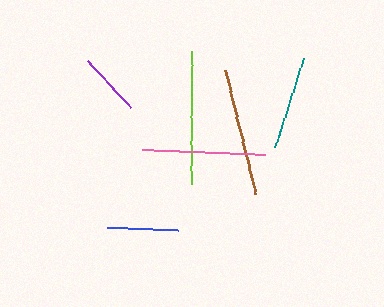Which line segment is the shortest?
The purple line is the shortest at approximately 64 pixels.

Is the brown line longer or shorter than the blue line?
The brown line is longer than the blue line.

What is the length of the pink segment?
The pink segment is approximately 123 pixels long.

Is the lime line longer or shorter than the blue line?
The lime line is longer than the blue line.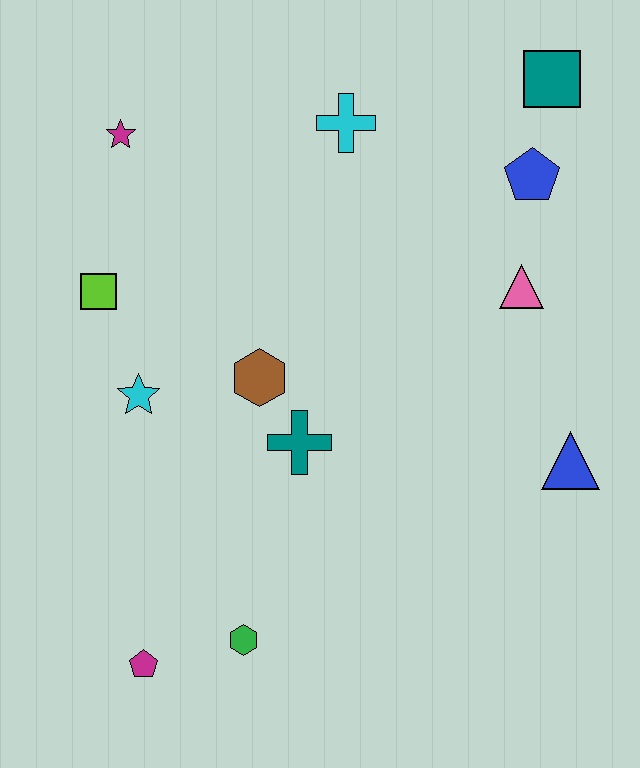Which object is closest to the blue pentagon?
The teal square is closest to the blue pentagon.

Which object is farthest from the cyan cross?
The magenta pentagon is farthest from the cyan cross.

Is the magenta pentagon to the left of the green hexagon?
Yes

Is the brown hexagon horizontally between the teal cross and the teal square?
No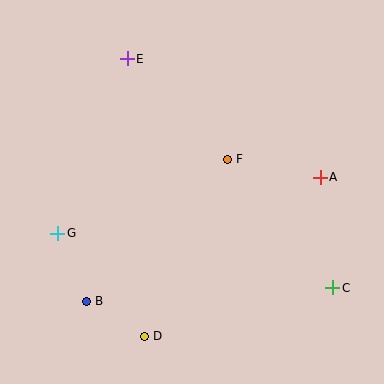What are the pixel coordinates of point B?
Point B is at (86, 301).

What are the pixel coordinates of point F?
Point F is at (227, 159).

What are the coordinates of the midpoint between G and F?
The midpoint between G and F is at (143, 196).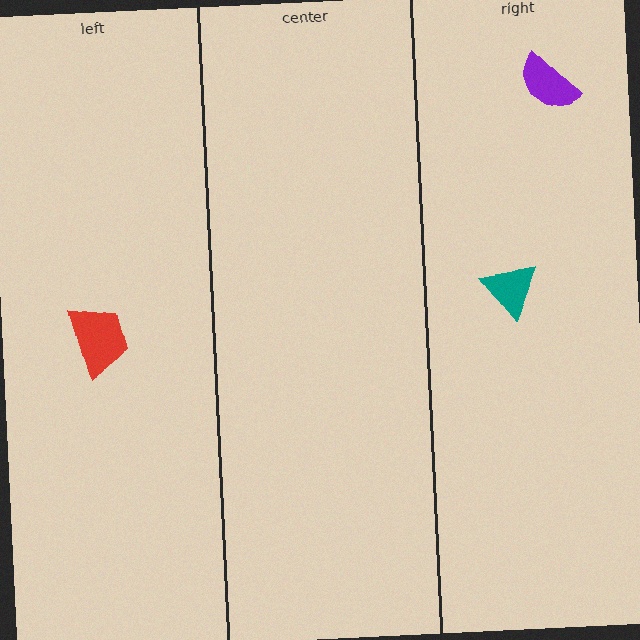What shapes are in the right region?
The teal triangle, the purple semicircle.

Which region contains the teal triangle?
The right region.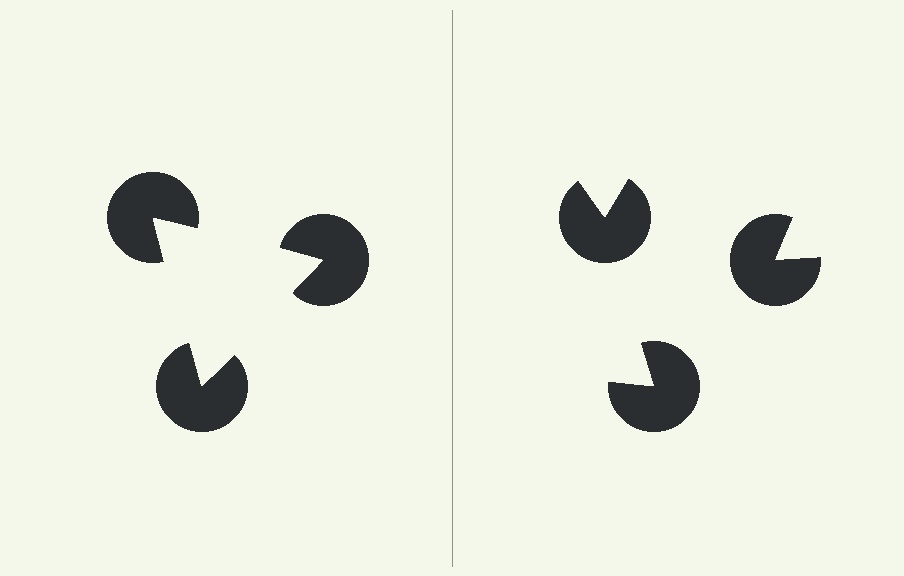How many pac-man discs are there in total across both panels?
6 — 3 on each side.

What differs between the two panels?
The pac-man discs are positioned identically on both sides; only the wedge orientations differ. On the left they align to a triangle; on the right they are misaligned.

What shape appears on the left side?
An illusory triangle.